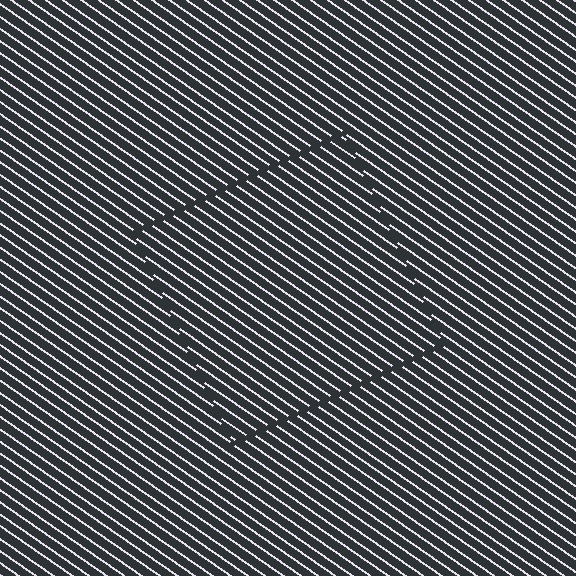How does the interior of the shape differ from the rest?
The interior of the shape contains the same grating, shifted by half a period — the contour is defined by the phase discontinuity where line-ends from the inner and outer gratings abut.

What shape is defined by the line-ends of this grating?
An illusory square. The interior of the shape contains the same grating, shifted by half a period — the contour is defined by the phase discontinuity where line-ends from the inner and outer gratings abut.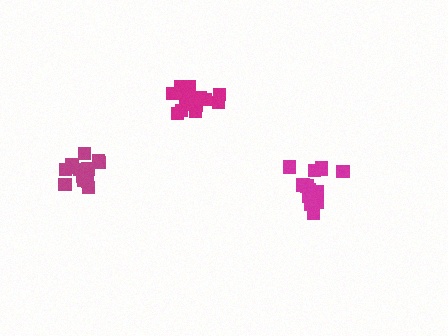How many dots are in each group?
Group 1: 15 dots, Group 2: 14 dots, Group 3: 14 dots (43 total).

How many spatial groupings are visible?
There are 3 spatial groupings.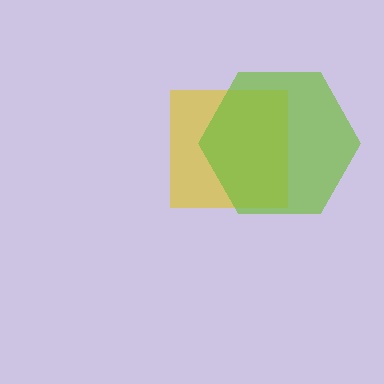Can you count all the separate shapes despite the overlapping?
Yes, there are 2 separate shapes.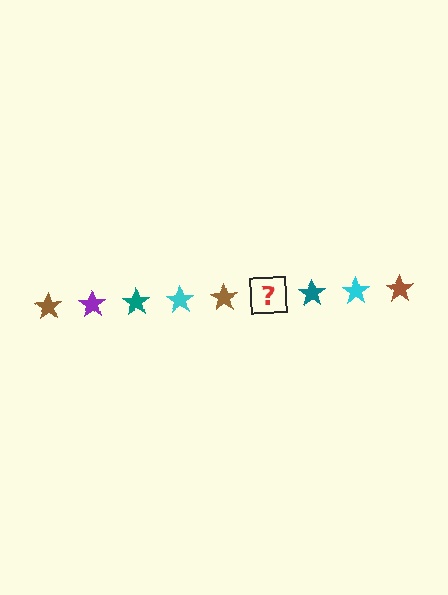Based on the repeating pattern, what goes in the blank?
The blank should be a purple star.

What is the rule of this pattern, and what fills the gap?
The rule is that the pattern cycles through brown, purple, teal, cyan stars. The gap should be filled with a purple star.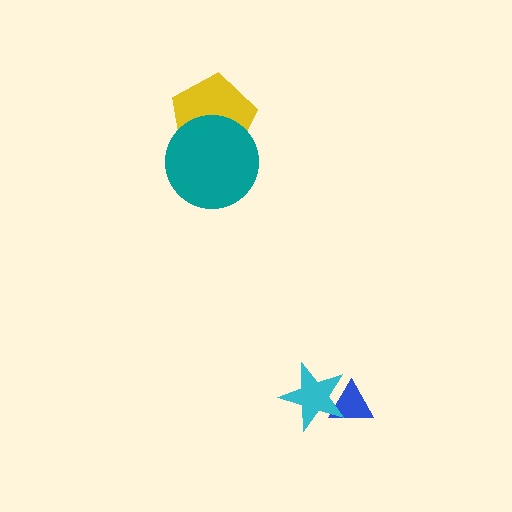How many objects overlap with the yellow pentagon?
1 object overlaps with the yellow pentagon.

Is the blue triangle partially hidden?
Yes, it is partially covered by another shape.